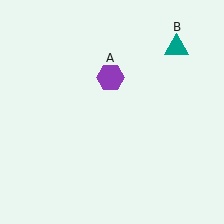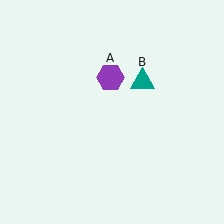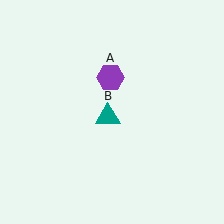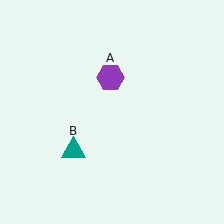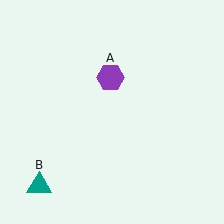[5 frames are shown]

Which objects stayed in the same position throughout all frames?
Purple hexagon (object A) remained stationary.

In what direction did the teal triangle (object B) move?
The teal triangle (object B) moved down and to the left.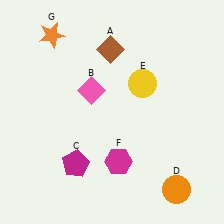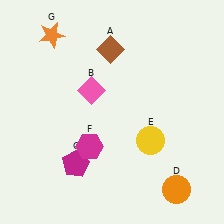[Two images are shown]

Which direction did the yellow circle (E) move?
The yellow circle (E) moved down.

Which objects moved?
The objects that moved are: the yellow circle (E), the magenta hexagon (F).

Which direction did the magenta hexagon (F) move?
The magenta hexagon (F) moved left.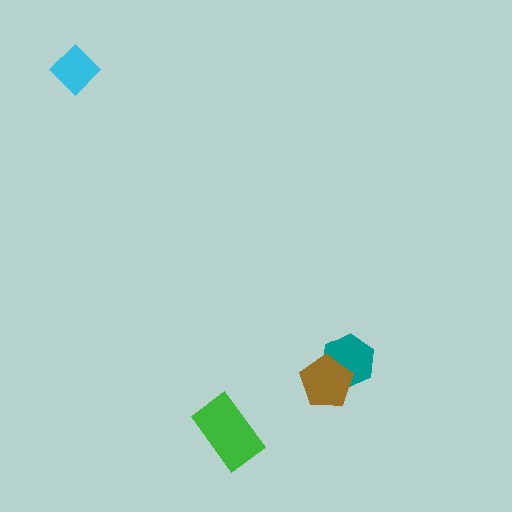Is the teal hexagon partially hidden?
Yes, it is partially covered by another shape.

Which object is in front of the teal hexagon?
The brown pentagon is in front of the teal hexagon.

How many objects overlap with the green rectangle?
0 objects overlap with the green rectangle.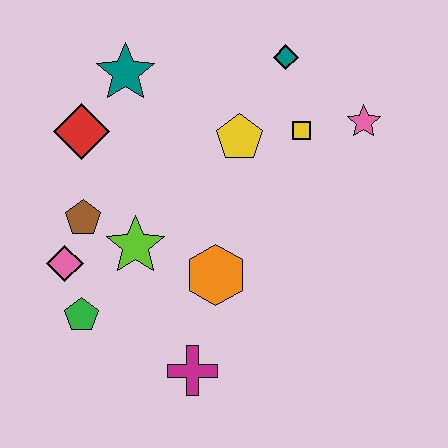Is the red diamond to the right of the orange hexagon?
No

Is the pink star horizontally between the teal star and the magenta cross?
No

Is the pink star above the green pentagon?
Yes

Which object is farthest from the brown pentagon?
The pink star is farthest from the brown pentagon.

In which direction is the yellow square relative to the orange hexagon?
The yellow square is above the orange hexagon.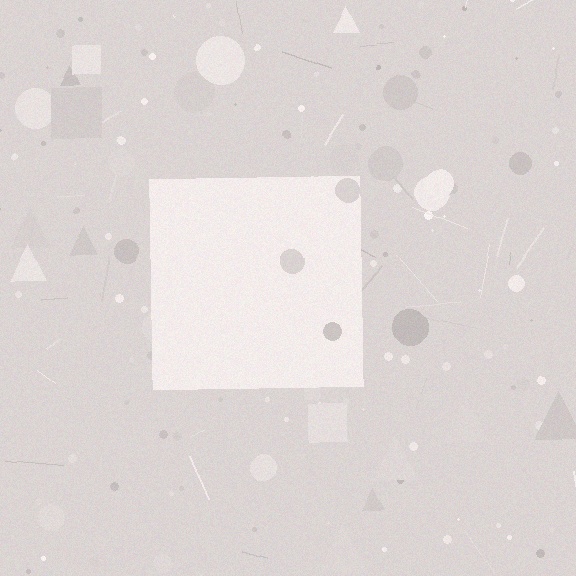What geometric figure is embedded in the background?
A square is embedded in the background.